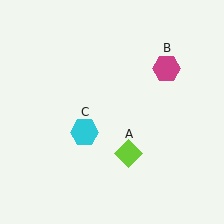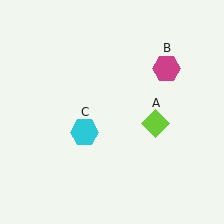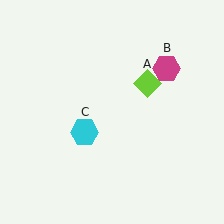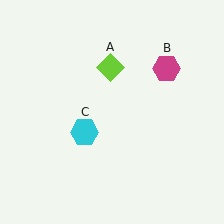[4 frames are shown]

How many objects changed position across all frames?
1 object changed position: lime diamond (object A).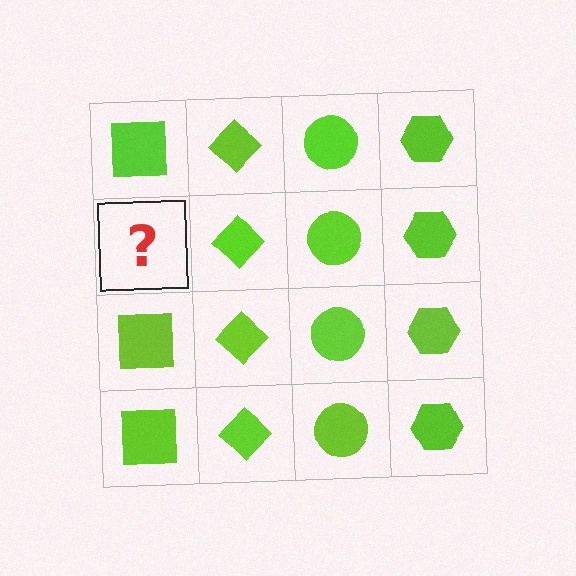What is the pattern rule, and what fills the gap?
The rule is that each column has a consistent shape. The gap should be filled with a lime square.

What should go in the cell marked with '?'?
The missing cell should contain a lime square.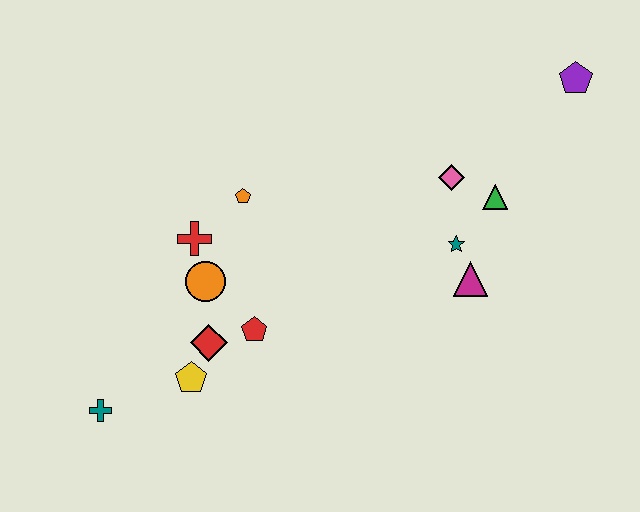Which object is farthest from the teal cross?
The purple pentagon is farthest from the teal cross.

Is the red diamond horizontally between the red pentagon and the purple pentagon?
No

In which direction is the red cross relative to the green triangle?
The red cross is to the left of the green triangle.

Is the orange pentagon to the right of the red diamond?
Yes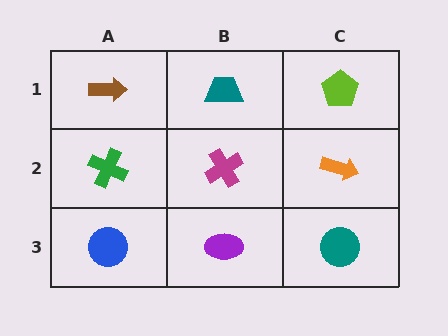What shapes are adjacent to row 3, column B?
A magenta cross (row 2, column B), a blue circle (row 3, column A), a teal circle (row 3, column C).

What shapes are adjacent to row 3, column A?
A green cross (row 2, column A), a purple ellipse (row 3, column B).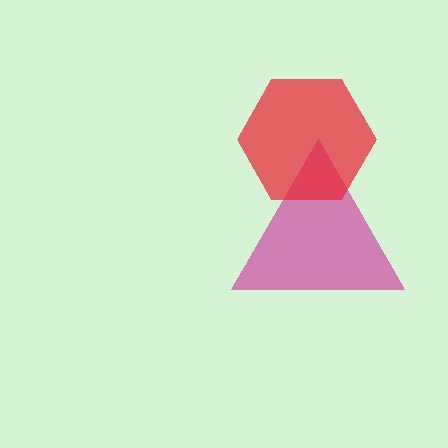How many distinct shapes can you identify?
There are 2 distinct shapes: a magenta triangle, a red hexagon.